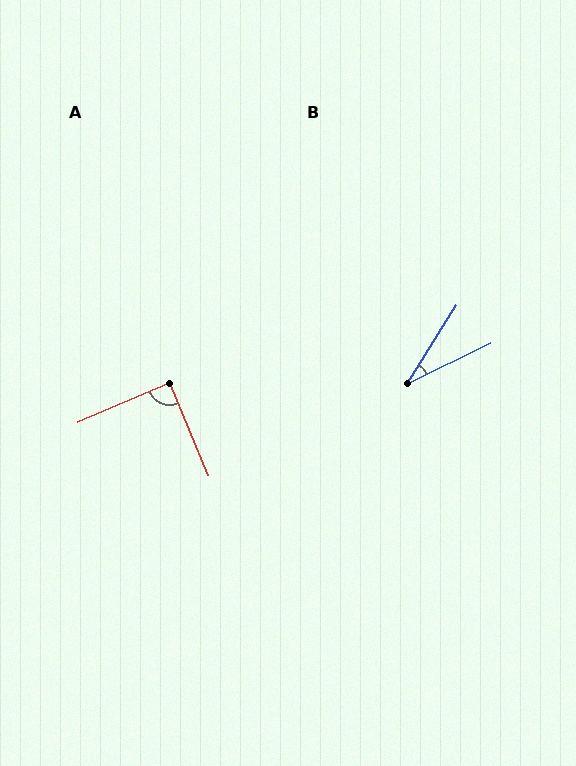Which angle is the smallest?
B, at approximately 32 degrees.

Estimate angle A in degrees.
Approximately 89 degrees.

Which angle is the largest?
A, at approximately 89 degrees.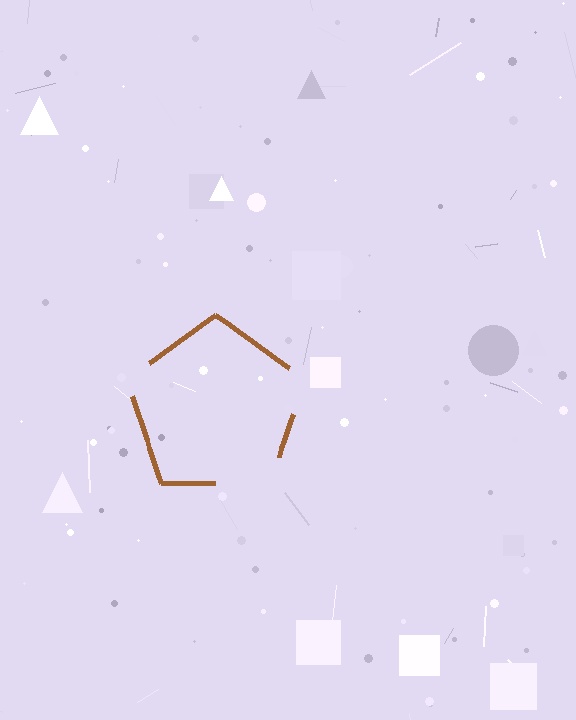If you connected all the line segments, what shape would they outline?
They would outline a pentagon.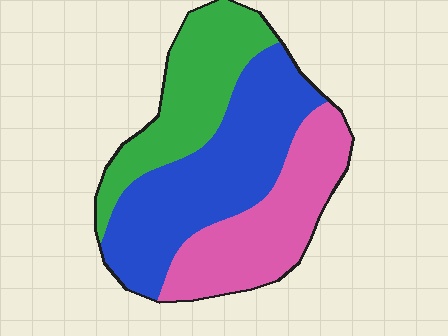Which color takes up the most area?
Blue, at roughly 40%.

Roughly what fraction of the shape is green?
Green takes up between a sixth and a third of the shape.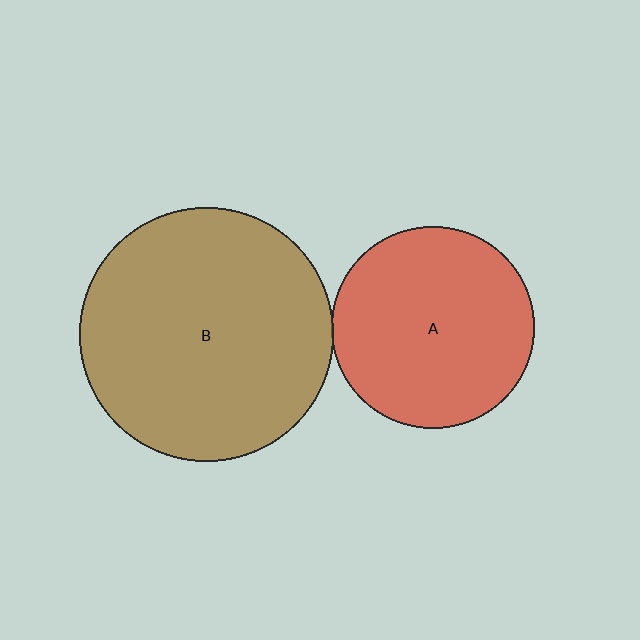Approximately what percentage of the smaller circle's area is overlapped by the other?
Approximately 5%.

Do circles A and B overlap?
Yes.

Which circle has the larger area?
Circle B (brown).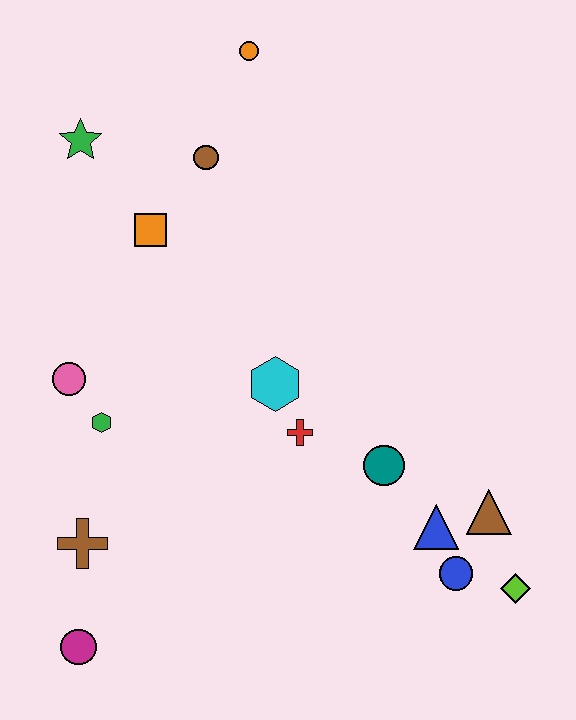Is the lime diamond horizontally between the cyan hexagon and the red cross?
No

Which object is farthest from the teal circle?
The green star is farthest from the teal circle.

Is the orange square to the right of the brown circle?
No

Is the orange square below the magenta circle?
No